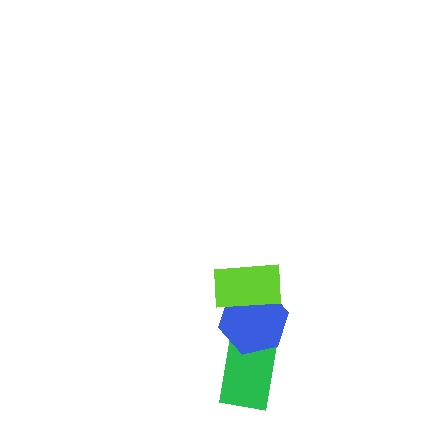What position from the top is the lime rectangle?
The lime rectangle is 1st from the top.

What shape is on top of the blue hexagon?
The lime rectangle is on top of the blue hexagon.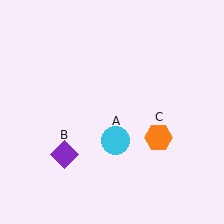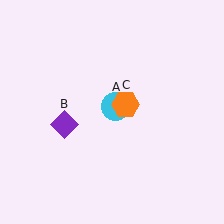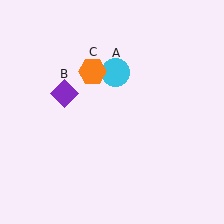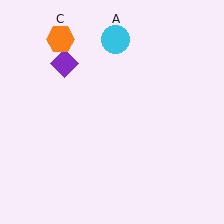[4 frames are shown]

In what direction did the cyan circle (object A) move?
The cyan circle (object A) moved up.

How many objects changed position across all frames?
3 objects changed position: cyan circle (object A), purple diamond (object B), orange hexagon (object C).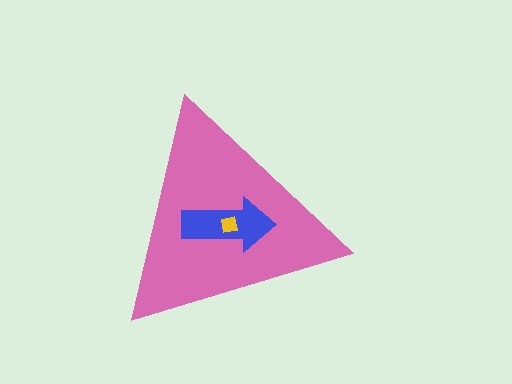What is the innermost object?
The yellow square.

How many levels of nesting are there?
3.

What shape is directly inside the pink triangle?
The blue arrow.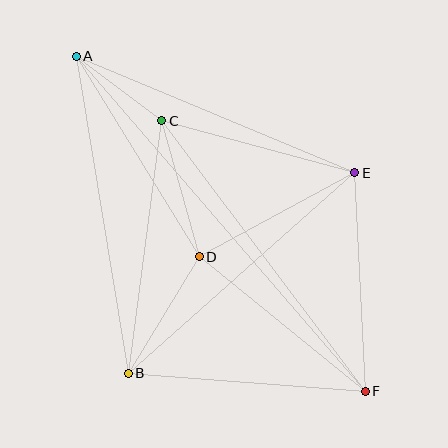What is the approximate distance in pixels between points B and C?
The distance between B and C is approximately 255 pixels.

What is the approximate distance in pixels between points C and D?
The distance between C and D is approximately 141 pixels.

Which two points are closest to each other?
Points A and C are closest to each other.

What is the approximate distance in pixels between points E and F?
The distance between E and F is approximately 219 pixels.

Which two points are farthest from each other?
Points A and F are farthest from each other.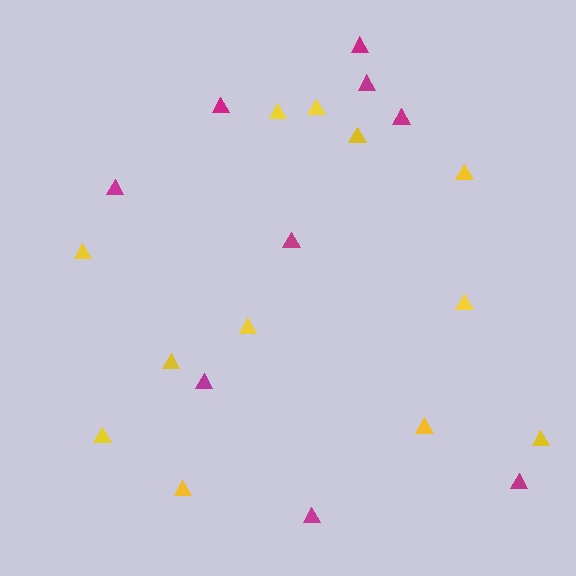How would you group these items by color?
There are 2 groups: one group of magenta triangles (9) and one group of yellow triangles (12).